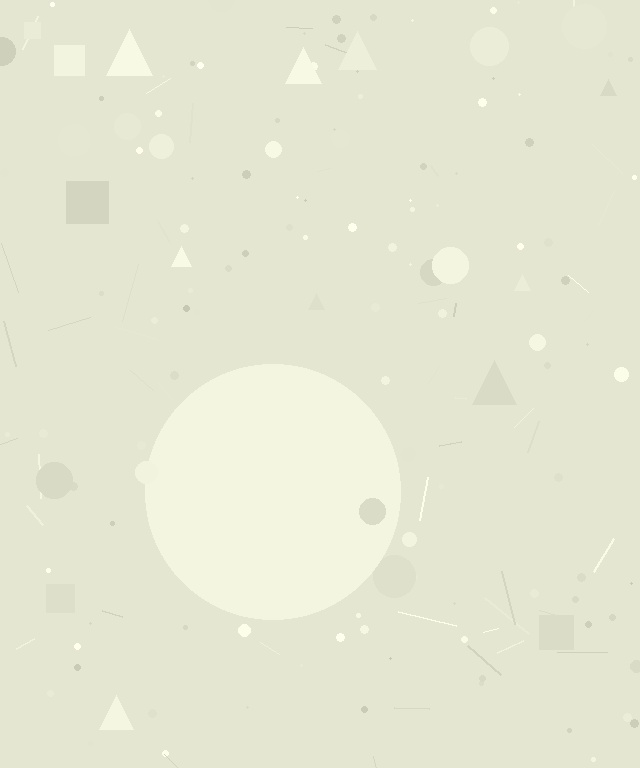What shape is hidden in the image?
A circle is hidden in the image.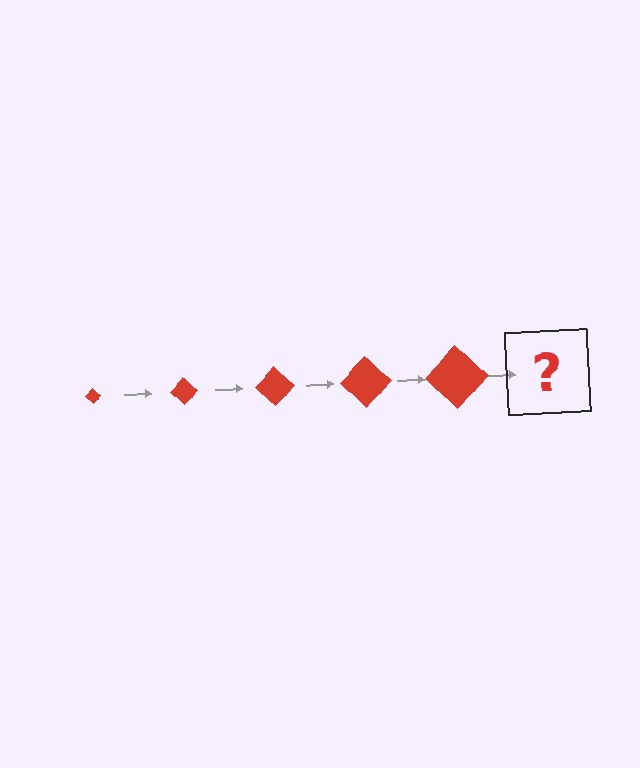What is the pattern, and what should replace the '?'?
The pattern is that the diamond gets progressively larger each step. The '?' should be a red diamond, larger than the previous one.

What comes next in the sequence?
The next element should be a red diamond, larger than the previous one.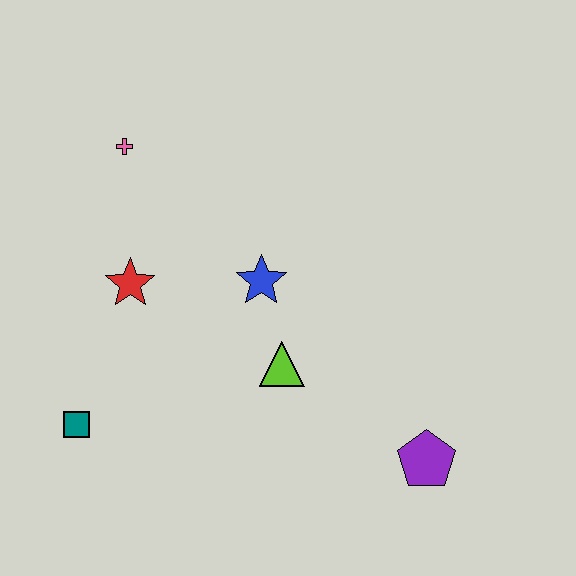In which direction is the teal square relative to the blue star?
The teal square is to the left of the blue star.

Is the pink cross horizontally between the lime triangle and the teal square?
Yes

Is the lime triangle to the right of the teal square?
Yes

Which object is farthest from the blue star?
The purple pentagon is farthest from the blue star.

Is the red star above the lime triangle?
Yes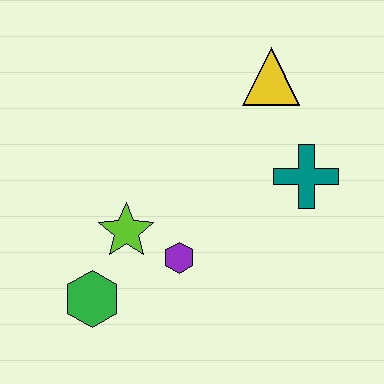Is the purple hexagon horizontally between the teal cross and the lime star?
Yes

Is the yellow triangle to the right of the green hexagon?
Yes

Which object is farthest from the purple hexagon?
The yellow triangle is farthest from the purple hexagon.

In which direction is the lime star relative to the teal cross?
The lime star is to the left of the teal cross.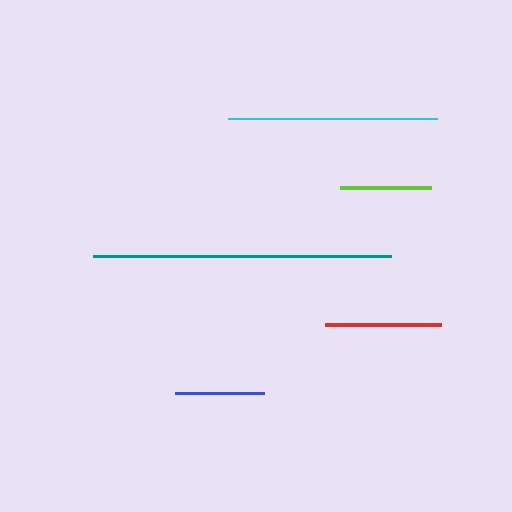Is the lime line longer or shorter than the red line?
The red line is longer than the lime line.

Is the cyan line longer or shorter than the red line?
The cyan line is longer than the red line.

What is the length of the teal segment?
The teal segment is approximately 297 pixels long.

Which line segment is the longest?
The teal line is the longest at approximately 297 pixels.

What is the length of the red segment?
The red segment is approximately 116 pixels long.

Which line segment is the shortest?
The blue line is the shortest at approximately 88 pixels.